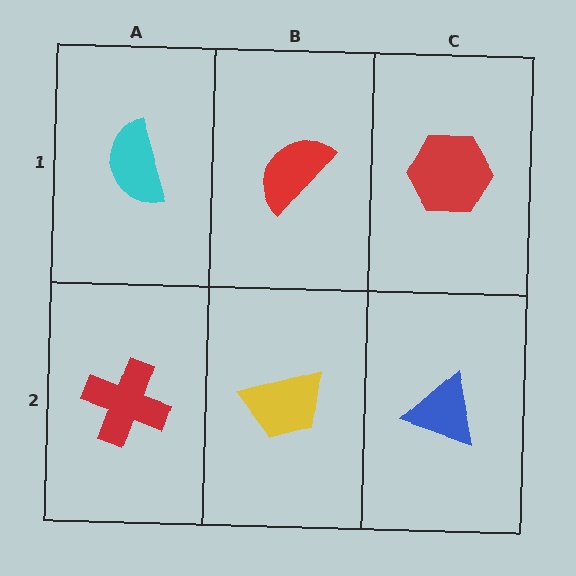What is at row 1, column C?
A red hexagon.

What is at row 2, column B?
A yellow trapezoid.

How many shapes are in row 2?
3 shapes.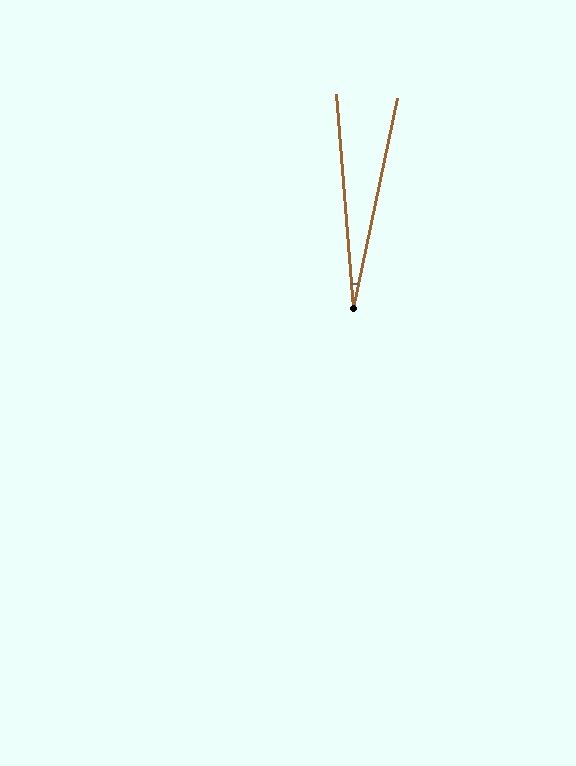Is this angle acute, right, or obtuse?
It is acute.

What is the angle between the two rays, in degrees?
Approximately 16 degrees.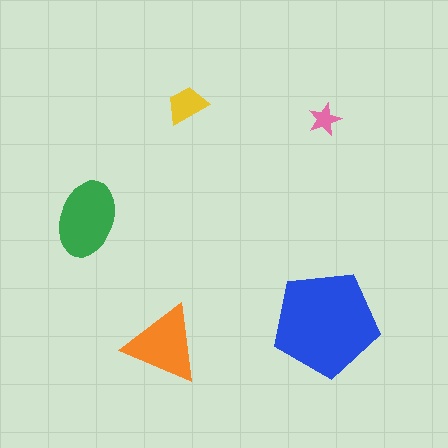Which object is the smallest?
The pink star.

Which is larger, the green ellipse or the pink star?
The green ellipse.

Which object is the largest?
The blue pentagon.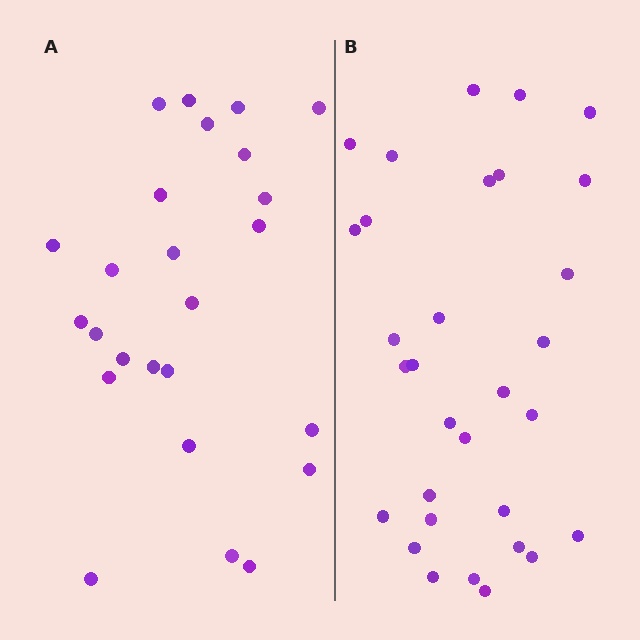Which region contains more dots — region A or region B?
Region B (the right region) has more dots.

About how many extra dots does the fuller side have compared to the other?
Region B has about 6 more dots than region A.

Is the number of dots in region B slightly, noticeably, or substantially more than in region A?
Region B has only slightly more — the two regions are fairly close. The ratio is roughly 1.2 to 1.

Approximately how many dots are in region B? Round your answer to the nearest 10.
About 30 dots. (The exact count is 31, which rounds to 30.)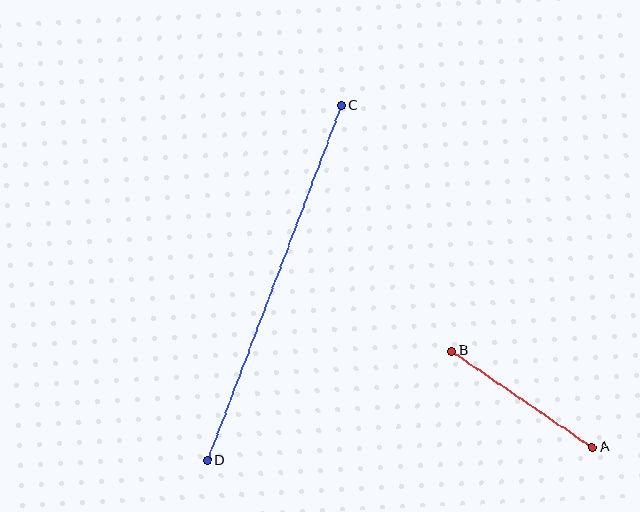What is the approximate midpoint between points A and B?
The midpoint is at approximately (522, 399) pixels.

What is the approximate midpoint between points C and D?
The midpoint is at approximately (274, 283) pixels.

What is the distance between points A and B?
The distance is approximately 171 pixels.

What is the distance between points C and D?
The distance is approximately 379 pixels.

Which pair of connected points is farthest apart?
Points C and D are farthest apart.